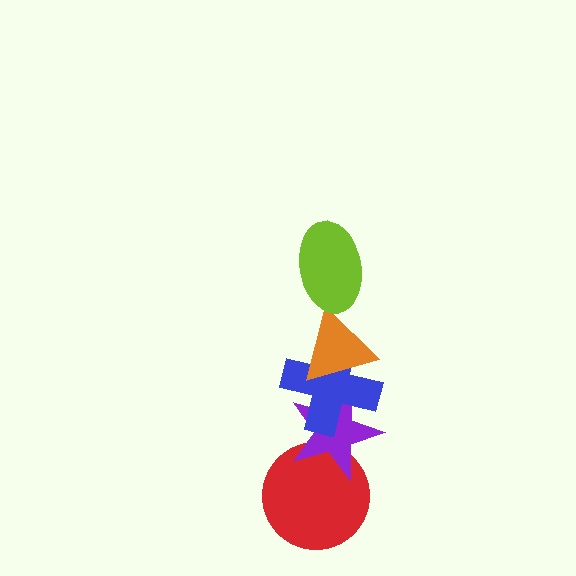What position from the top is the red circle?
The red circle is 5th from the top.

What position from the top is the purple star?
The purple star is 4th from the top.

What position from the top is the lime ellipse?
The lime ellipse is 1st from the top.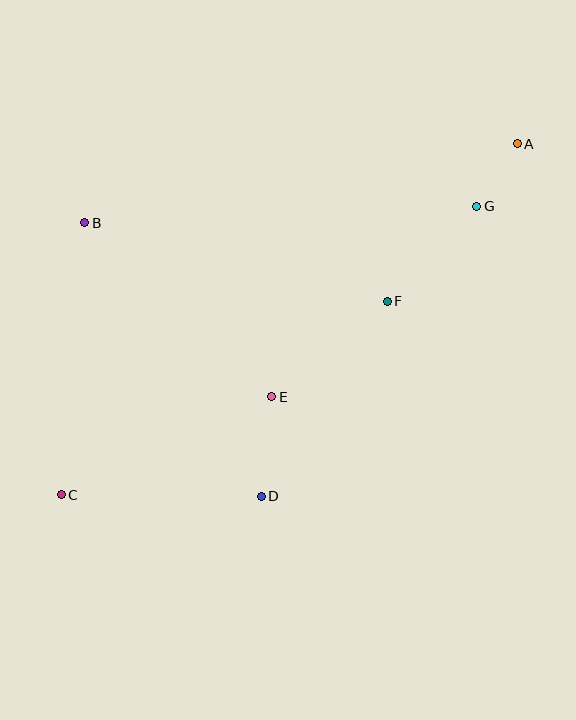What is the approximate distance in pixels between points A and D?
The distance between A and D is approximately 436 pixels.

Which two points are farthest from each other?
Points A and C are farthest from each other.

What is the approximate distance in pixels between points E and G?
The distance between E and G is approximately 280 pixels.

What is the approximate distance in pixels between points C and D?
The distance between C and D is approximately 200 pixels.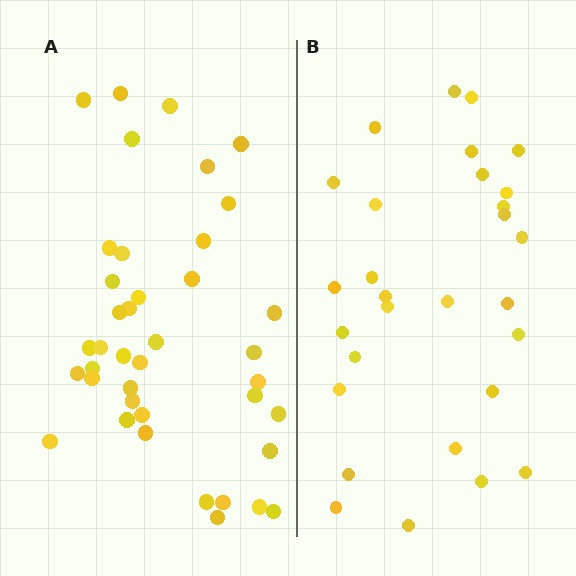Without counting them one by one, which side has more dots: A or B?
Region A (the left region) has more dots.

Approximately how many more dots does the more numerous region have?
Region A has roughly 12 or so more dots than region B.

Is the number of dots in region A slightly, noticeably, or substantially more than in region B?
Region A has noticeably more, but not dramatically so. The ratio is roughly 1.4 to 1.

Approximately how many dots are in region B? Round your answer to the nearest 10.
About 30 dots. (The exact count is 29, which rounds to 30.)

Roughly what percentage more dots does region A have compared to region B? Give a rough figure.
About 40% more.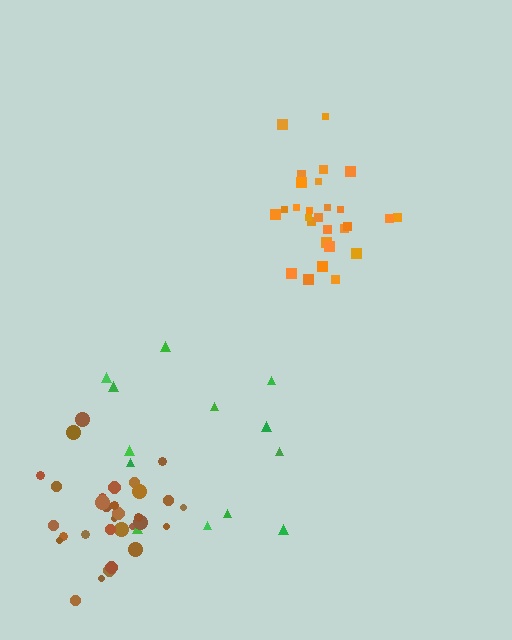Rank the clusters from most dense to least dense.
orange, brown, green.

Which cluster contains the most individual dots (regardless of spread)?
Brown (31).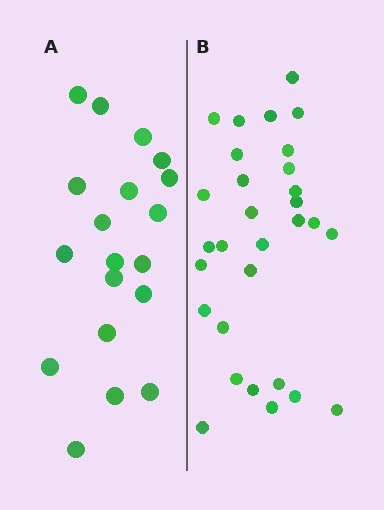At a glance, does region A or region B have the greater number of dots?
Region B (the right region) has more dots.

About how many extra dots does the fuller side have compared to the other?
Region B has roughly 12 or so more dots than region A.